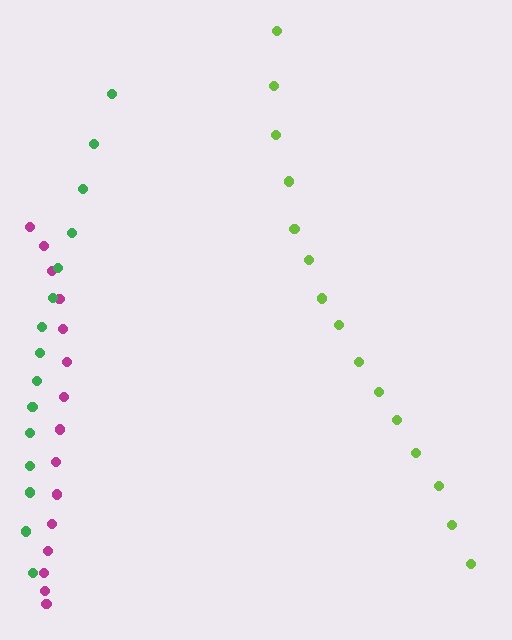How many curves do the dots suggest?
There are 3 distinct paths.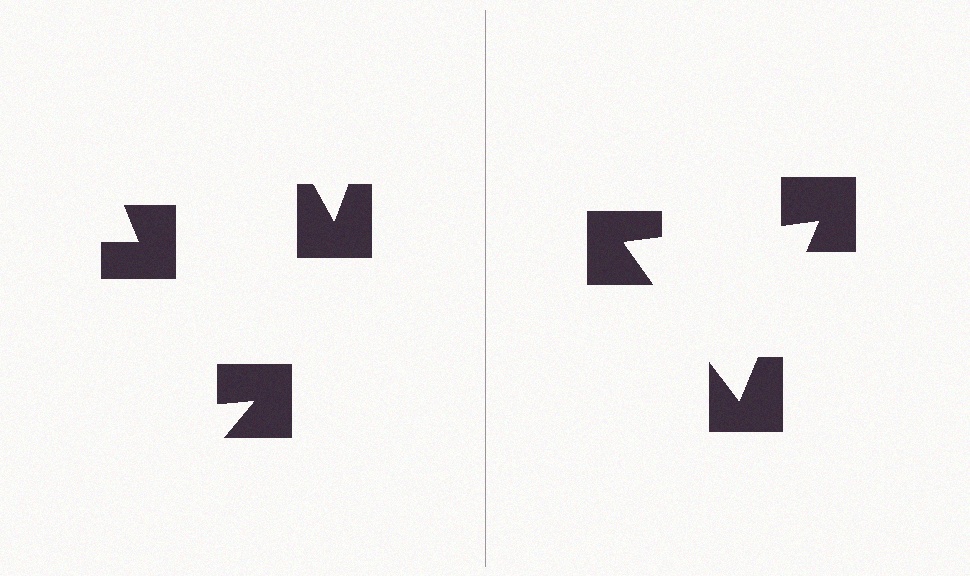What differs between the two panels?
The notched squares are positioned identically on both sides; only the wedge orientations differ. On the right they align to a triangle; on the left they are misaligned.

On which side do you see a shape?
An illusory triangle appears on the right side. On the left side the wedge cuts are rotated, so no coherent shape forms.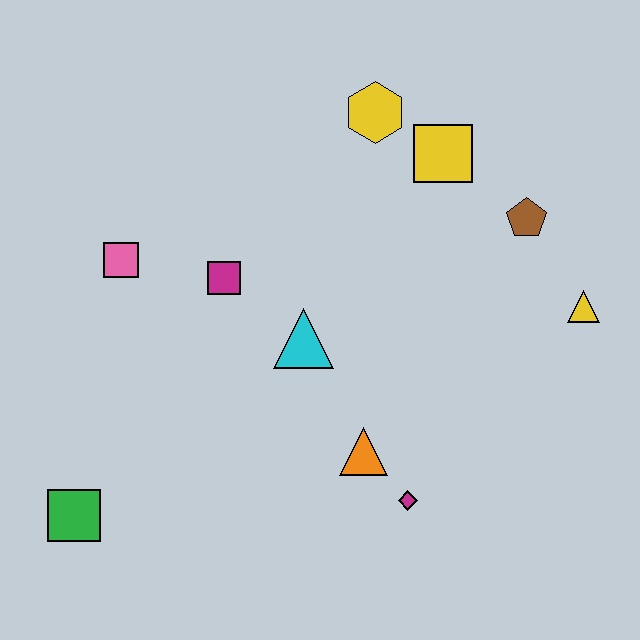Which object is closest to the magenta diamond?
The orange triangle is closest to the magenta diamond.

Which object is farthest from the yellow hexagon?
The green square is farthest from the yellow hexagon.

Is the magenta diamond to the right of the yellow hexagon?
Yes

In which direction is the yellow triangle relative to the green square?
The yellow triangle is to the right of the green square.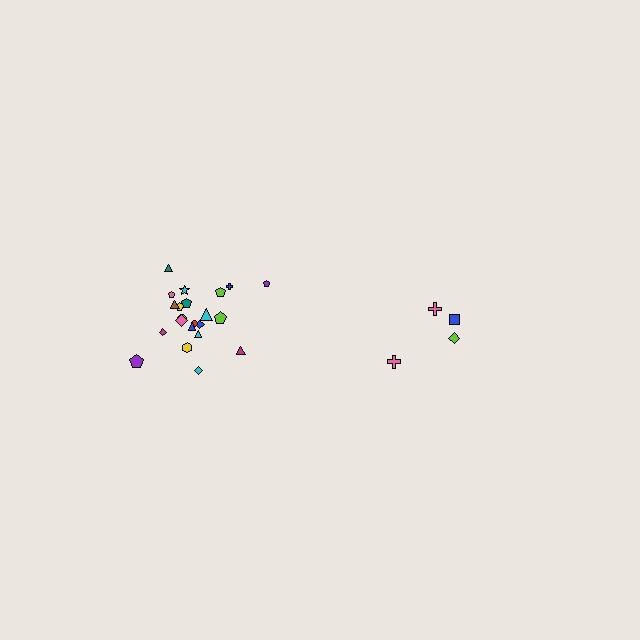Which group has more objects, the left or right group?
The left group.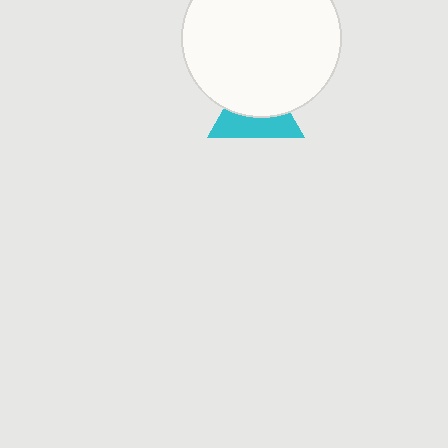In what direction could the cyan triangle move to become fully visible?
The cyan triangle could move down. That would shift it out from behind the white circle entirely.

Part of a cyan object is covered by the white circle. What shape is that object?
It is a triangle.